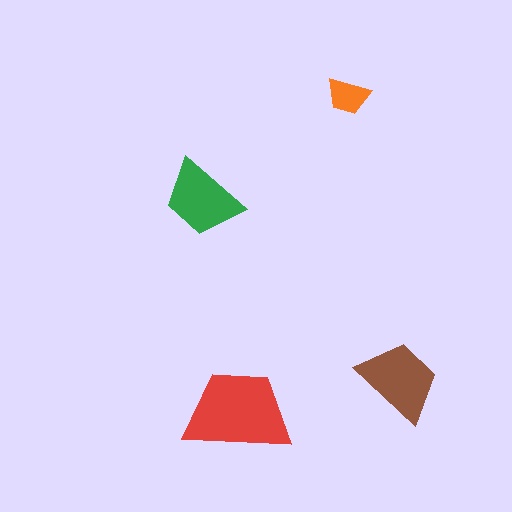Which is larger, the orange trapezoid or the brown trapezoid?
The brown one.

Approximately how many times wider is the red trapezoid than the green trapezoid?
About 1.5 times wider.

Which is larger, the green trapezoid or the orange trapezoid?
The green one.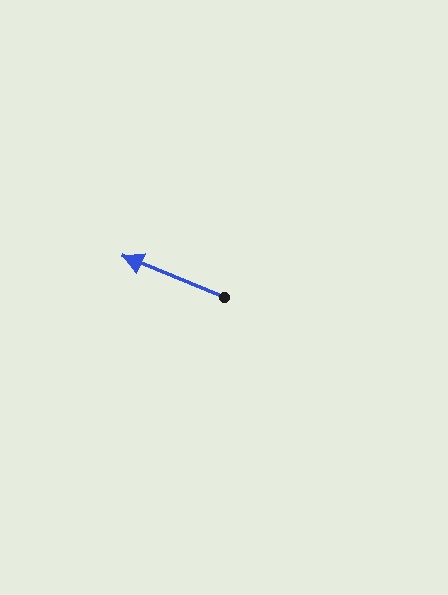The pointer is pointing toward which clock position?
Roughly 10 o'clock.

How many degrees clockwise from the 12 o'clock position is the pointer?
Approximately 292 degrees.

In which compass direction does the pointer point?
West.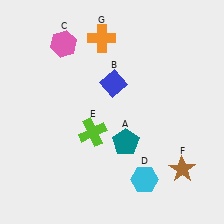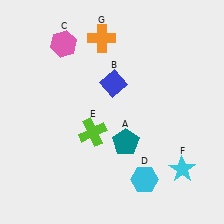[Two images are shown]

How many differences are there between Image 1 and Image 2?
There is 1 difference between the two images.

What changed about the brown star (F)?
In Image 1, F is brown. In Image 2, it changed to cyan.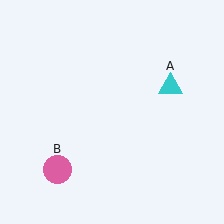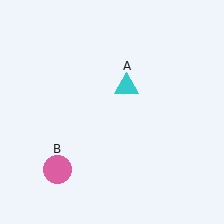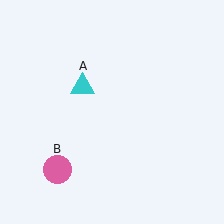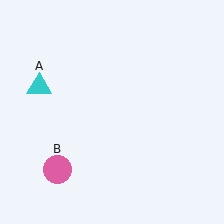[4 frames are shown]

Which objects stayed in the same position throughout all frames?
Pink circle (object B) remained stationary.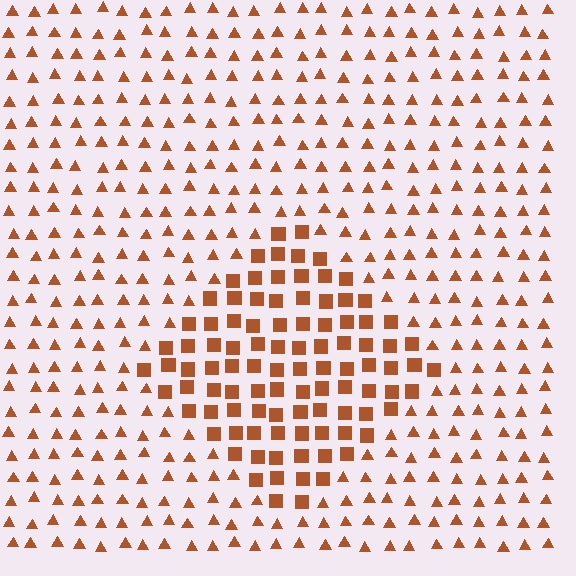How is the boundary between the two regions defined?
The boundary is defined by a change in element shape: squares inside vs. triangles outside. All elements share the same color and spacing.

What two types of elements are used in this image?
The image uses squares inside the diamond region and triangles outside it.